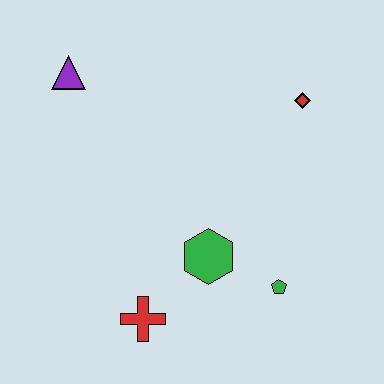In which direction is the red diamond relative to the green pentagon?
The red diamond is above the green pentagon.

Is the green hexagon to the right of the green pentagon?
No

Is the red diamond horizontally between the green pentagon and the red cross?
No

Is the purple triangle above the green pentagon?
Yes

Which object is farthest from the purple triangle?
The green pentagon is farthest from the purple triangle.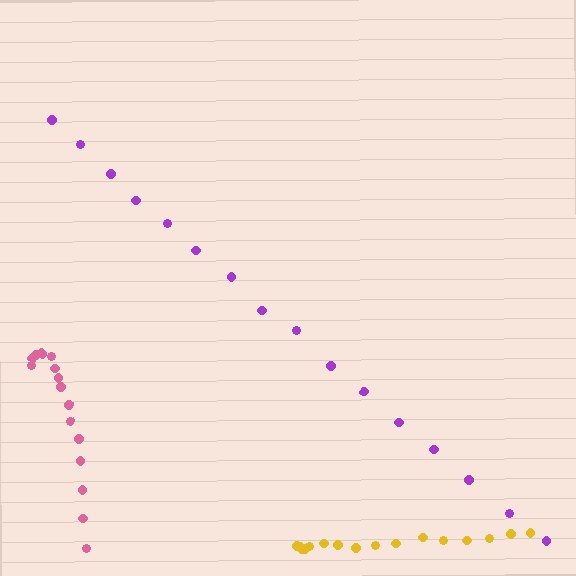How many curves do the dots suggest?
There are 3 distinct paths.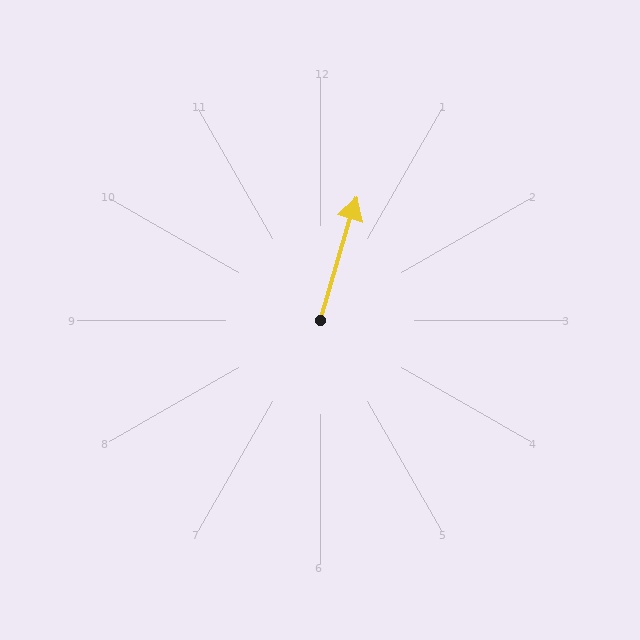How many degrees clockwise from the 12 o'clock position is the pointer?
Approximately 17 degrees.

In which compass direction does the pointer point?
North.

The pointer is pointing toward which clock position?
Roughly 1 o'clock.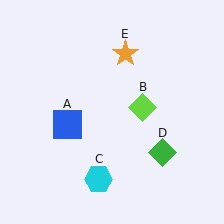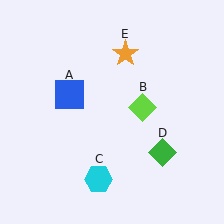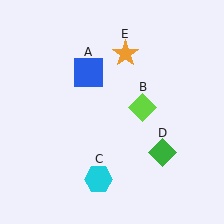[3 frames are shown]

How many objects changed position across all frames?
1 object changed position: blue square (object A).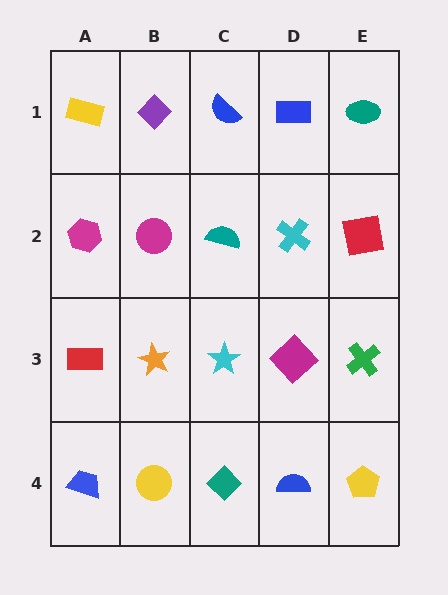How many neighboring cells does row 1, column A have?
2.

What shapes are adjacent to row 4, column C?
A cyan star (row 3, column C), a yellow circle (row 4, column B), a blue semicircle (row 4, column D).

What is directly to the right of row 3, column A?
An orange star.